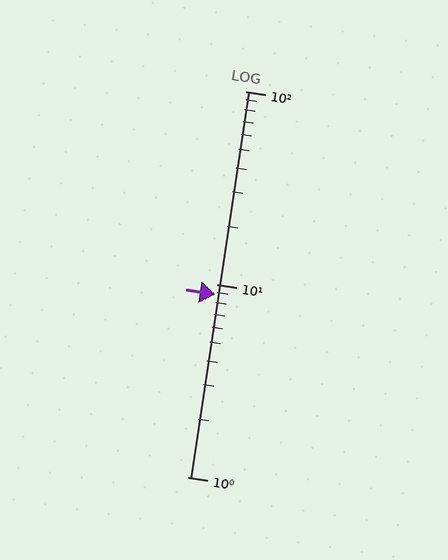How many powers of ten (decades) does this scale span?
The scale spans 2 decades, from 1 to 100.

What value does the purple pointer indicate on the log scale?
The pointer indicates approximately 8.8.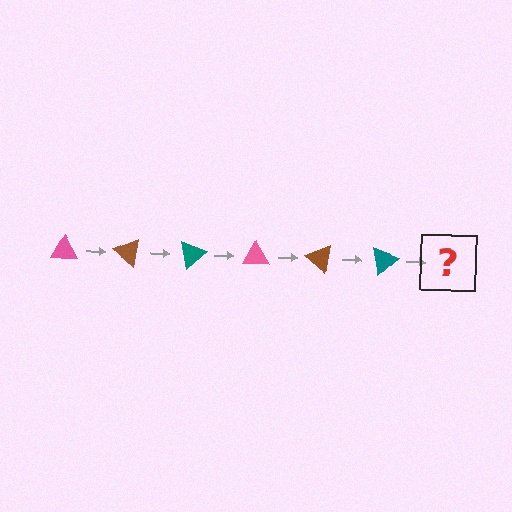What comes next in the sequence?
The next element should be a pink triangle, rotated 240 degrees from the start.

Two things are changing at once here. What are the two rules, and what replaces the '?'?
The two rules are that it rotates 40 degrees each step and the color cycles through pink, brown, and teal. The '?' should be a pink triangle, rotated 240 degrees from the start.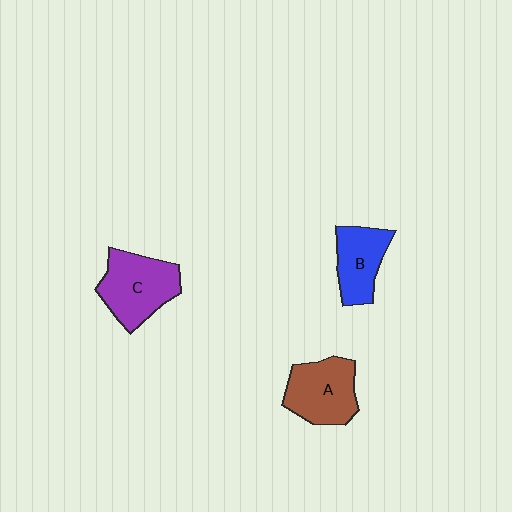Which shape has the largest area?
Shape C (purple).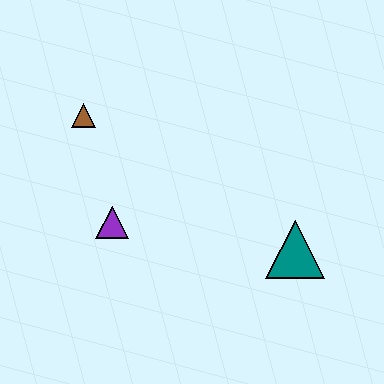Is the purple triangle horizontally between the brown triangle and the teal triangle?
Yes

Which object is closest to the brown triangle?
The purple triangle is closest to the brown triangle.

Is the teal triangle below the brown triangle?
Yes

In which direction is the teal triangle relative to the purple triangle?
The teal triangle is to the right of the purple triangle.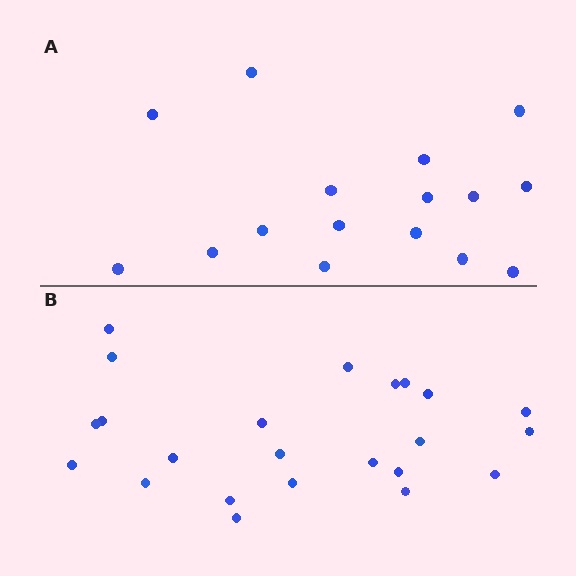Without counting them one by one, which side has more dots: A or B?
Region B (the bottom region) has more dots.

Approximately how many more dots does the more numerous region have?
Region B has roughly 8 or so more dots than region A.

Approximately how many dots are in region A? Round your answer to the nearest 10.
About 20 dots. (The exact count is 16, which rounds to 20.)